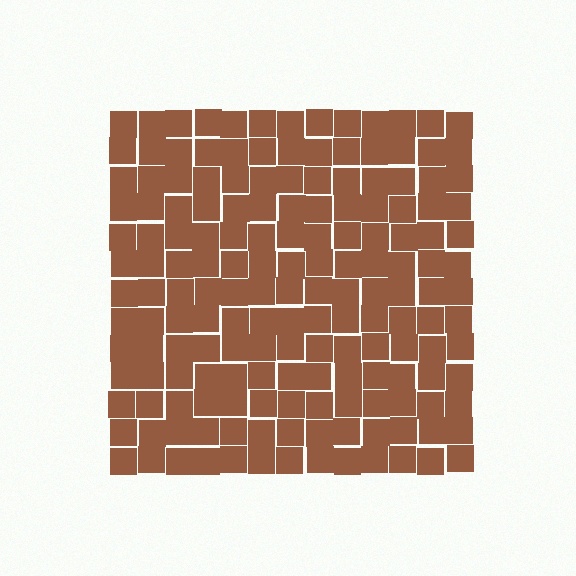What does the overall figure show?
The overall figure shows a square.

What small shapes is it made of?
It is made of small squares.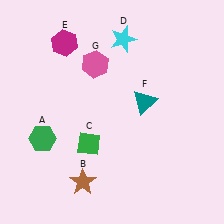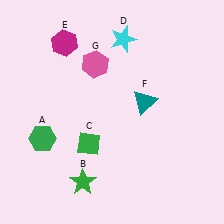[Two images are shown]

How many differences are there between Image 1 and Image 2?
There is 1 difference between the two images.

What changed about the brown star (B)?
In Image 1, B is brown. In Image 2, it changed to green.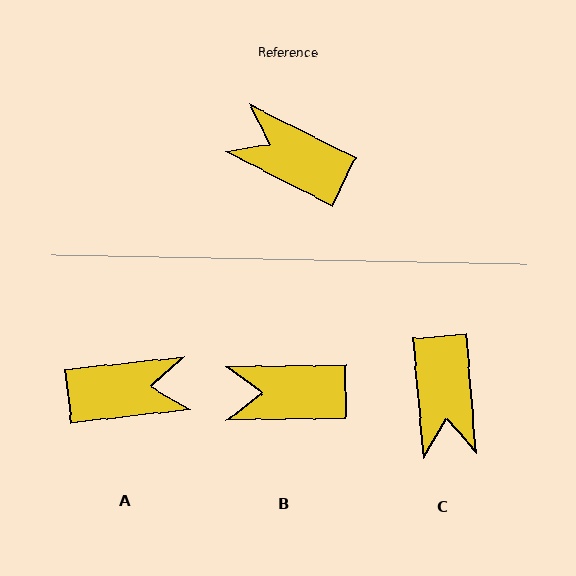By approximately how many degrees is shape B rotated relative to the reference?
Approximately 28 degrees counter-clockwise.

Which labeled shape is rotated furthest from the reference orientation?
A, about 147 degrees away.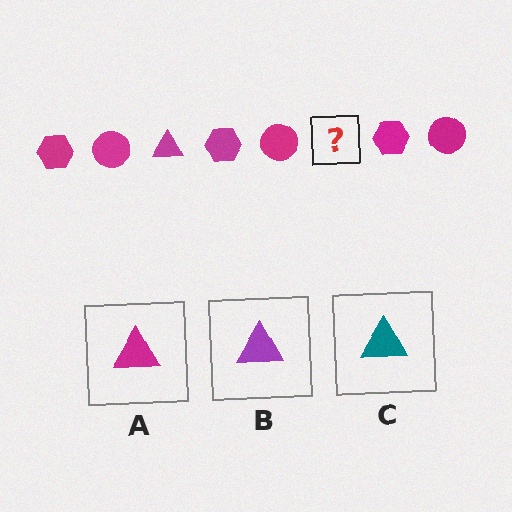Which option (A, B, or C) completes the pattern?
A.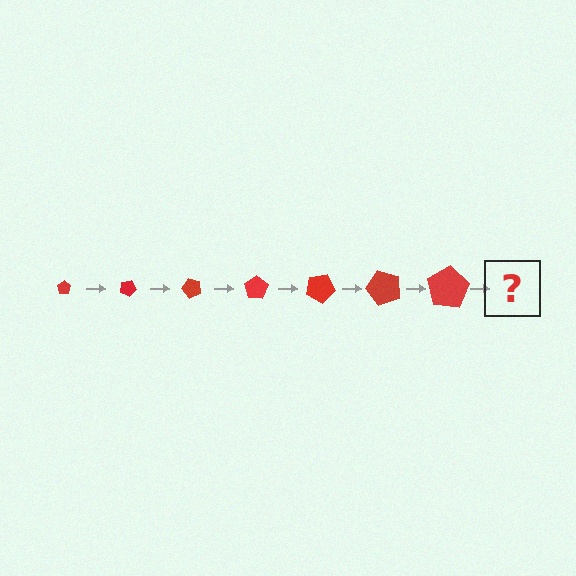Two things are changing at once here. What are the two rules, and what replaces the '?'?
The two rules are that the pentagon grows larger each step and it rotates 25 degrees each step. The '?' should be a pentagon, larger than the previous one and rotated 175 degrees from the start.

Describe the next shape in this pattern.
It should be a pentagon, larger than the previous one and rotated 175 degrees from the start.